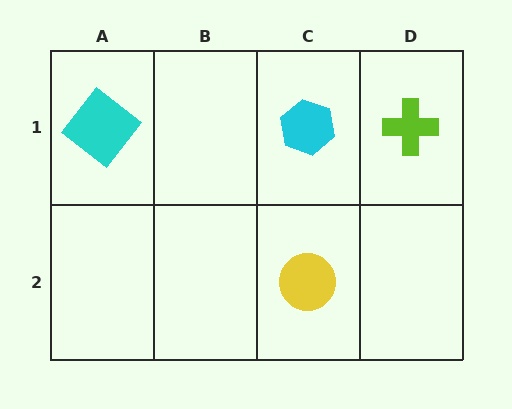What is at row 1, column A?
A cyan diamond.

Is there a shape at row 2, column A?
No, that cell is empty.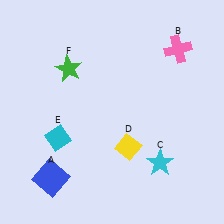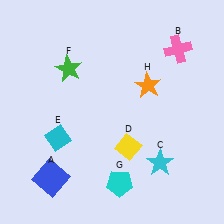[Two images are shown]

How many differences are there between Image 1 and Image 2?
There are 2 differences between the two images.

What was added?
A cyan pentagon (G), an orange star (H) were added in Image 2.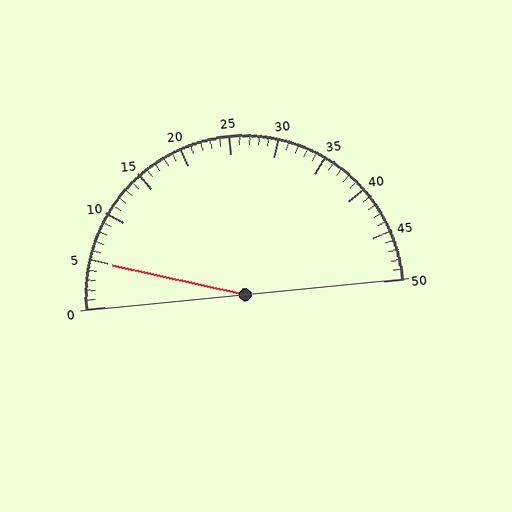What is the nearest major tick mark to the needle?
The nearest major tick mark is 5.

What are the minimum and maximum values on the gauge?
The gauge ranges from 0 to 50.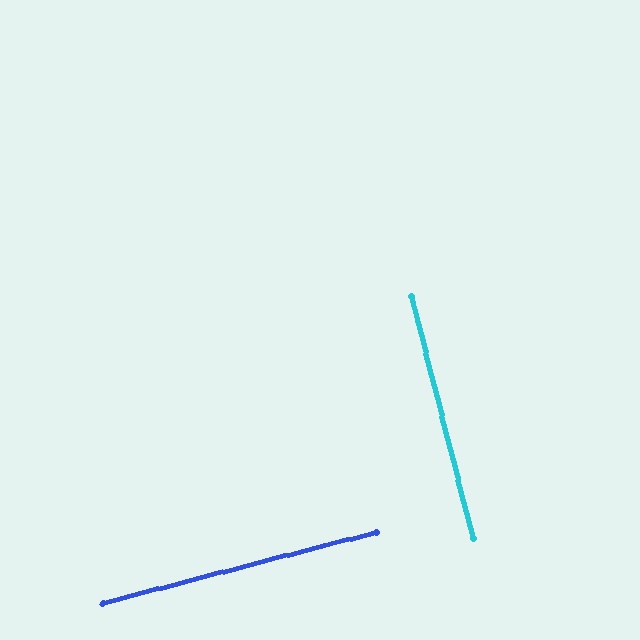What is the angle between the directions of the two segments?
Approximately 90 degrees.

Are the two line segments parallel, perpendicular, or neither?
Perpendicular — they meet at approximately 90°.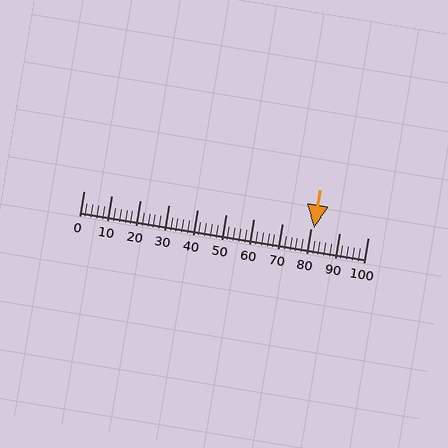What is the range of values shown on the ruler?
The ruler shows values from 0 to 100.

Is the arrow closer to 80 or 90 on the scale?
The arrow is closer to 80.